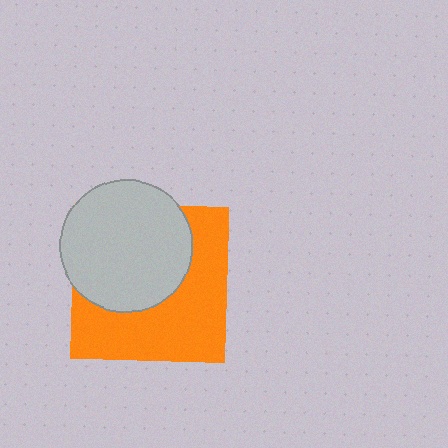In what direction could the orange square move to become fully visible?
The orange square could move toward the lower-right. That would shift it out from behind the light gray circle entirely.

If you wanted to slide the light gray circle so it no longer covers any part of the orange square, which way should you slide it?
Slide it toward the upper-left — that is the most direct way to separate the two shapes.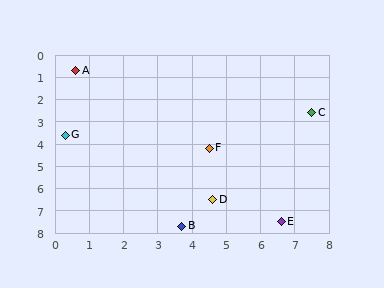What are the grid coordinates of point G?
Point G is at approximately (0.3, 3.6).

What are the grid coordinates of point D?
Point D is at approximately (4.6, 6.5).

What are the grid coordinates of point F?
Point F is at approximately (4.5, 4.2).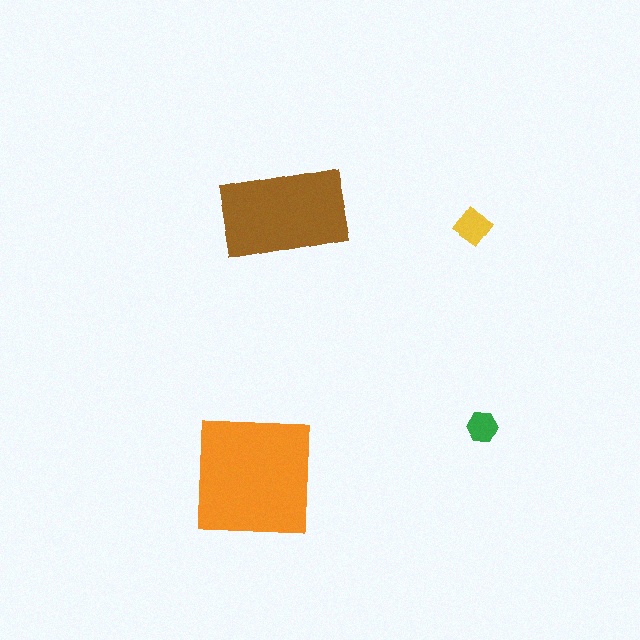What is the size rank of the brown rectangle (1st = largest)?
2nd.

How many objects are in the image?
There are 4 objects in the image.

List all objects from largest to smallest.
The orange square, the brown rectangle, the yellow diamond, the green hexagon.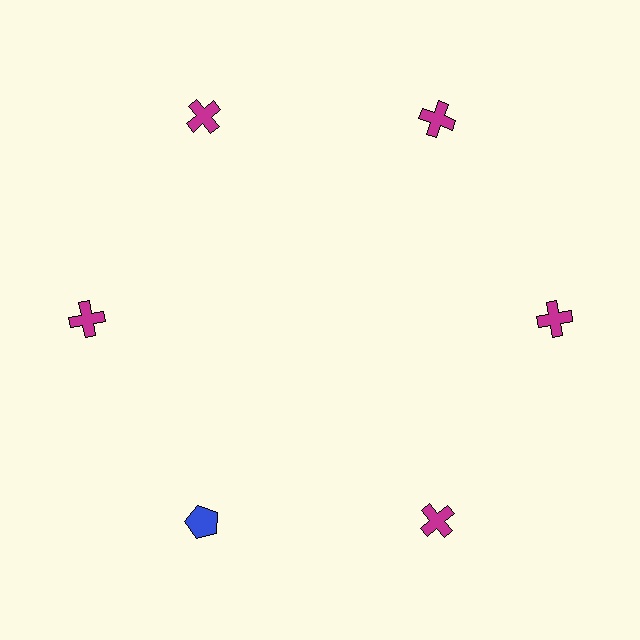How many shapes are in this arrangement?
There are 6 shapes arranged in a ring pattern.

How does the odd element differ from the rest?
It differs in both color (blue instead of magenta) and shape (pentagon instead of cross).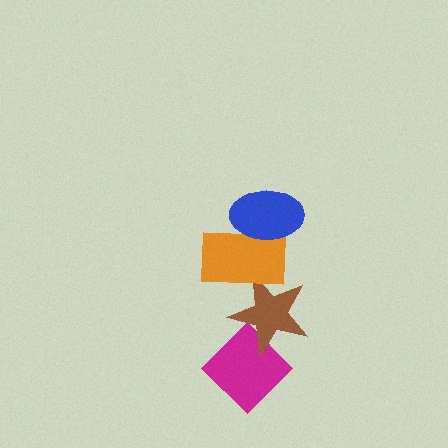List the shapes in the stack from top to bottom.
From top to bottom: the blue ellipse, the orange rectangle, the brown star, the magenta diamond.